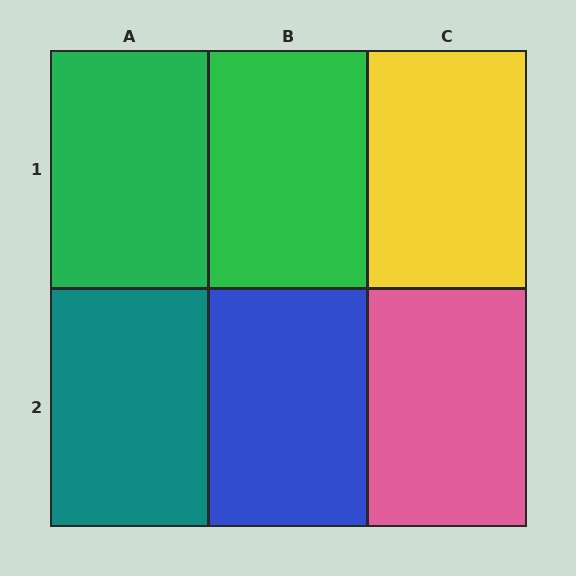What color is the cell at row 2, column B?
Blue.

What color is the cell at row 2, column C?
Pink.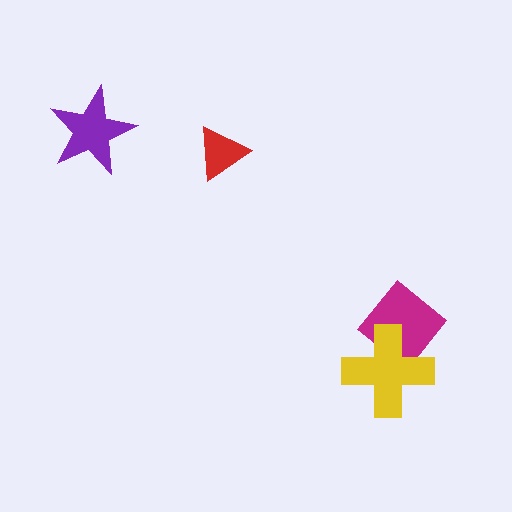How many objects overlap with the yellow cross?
1 object overlaps with the yellow cross.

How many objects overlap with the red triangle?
0 objects overlap with the red triangle.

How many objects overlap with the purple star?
0 objects overlap with the purple star.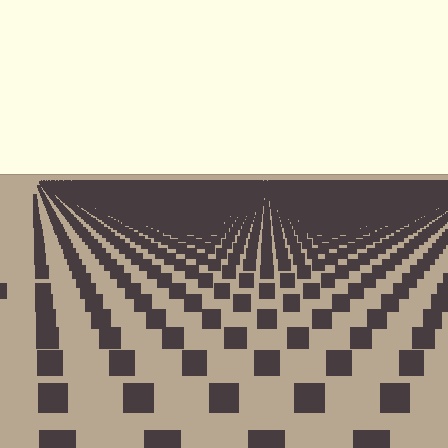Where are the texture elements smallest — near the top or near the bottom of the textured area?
Near the top.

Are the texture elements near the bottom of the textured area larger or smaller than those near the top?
Larger. Near the bottom, elements are closer to the viewer and appear at a bigger on-screen size.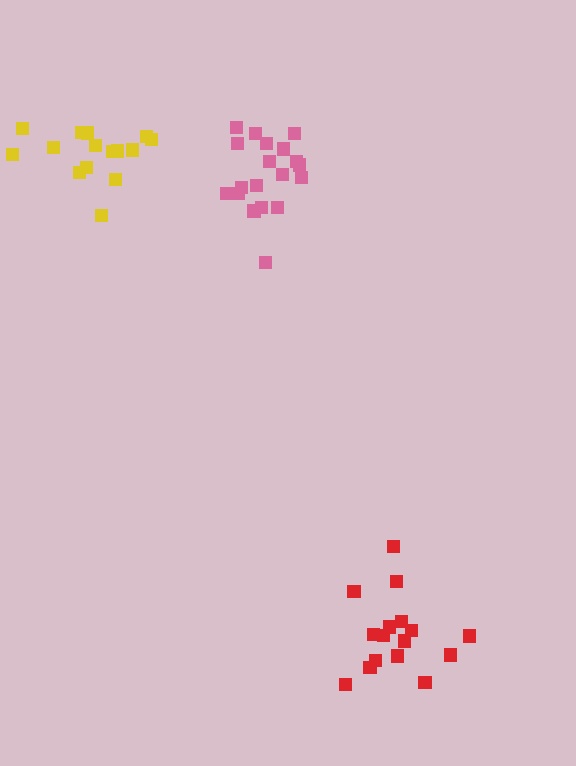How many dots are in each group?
Group 1: 16 dots, Group 2: 19 dots, Group 3: 15 dots (50 total).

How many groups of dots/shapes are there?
There are 3 groups.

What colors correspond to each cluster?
The clusters are colored: red, pink, yellow.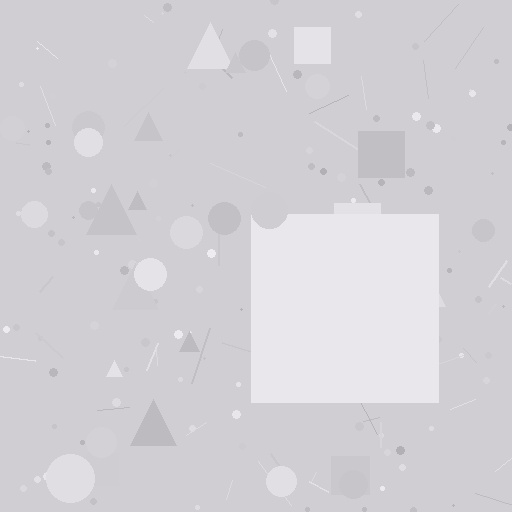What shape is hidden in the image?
A square is hidden in the image.